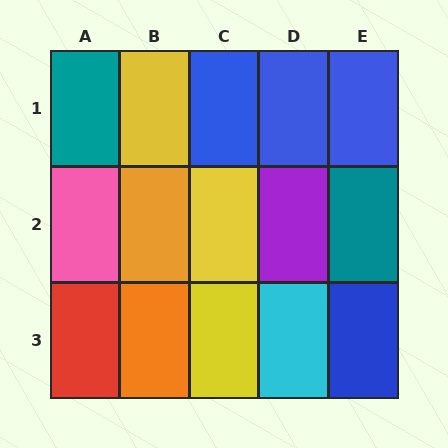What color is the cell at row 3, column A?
Red.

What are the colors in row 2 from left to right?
Pink, orange, yellow, purple, teal.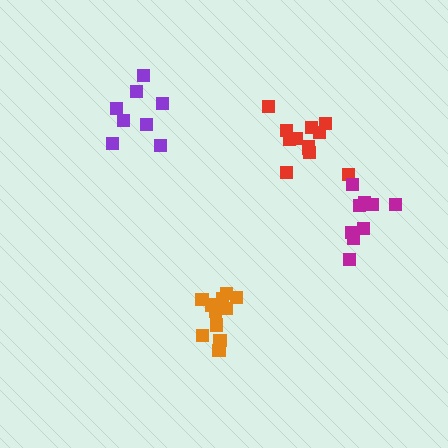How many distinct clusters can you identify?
There are 4 distinct clusters.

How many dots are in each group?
Group 1: 8 dots, Group 2: 12 dots, Group 3: 11 dots, Group 4: 9 dots (40 total).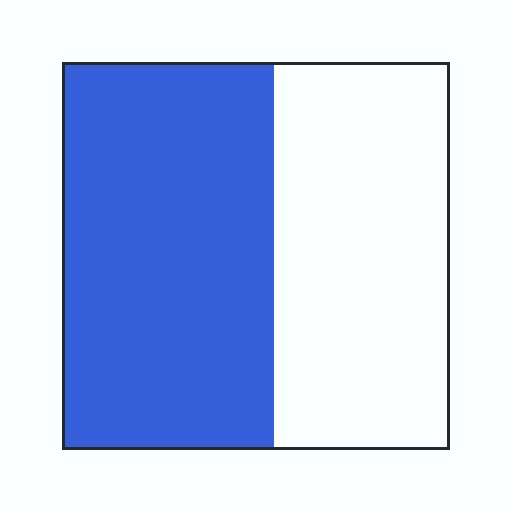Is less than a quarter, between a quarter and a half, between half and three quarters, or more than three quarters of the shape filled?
Between half and three quarters.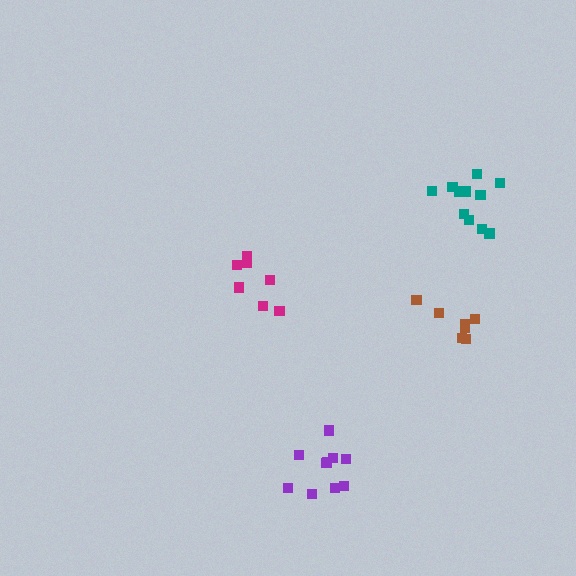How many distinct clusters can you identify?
There are 4 distinct clusters.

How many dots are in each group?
Group 1: 7 dots, Group 2: 7 dots, Group 3: 10 dots, Group 4: 12 dots (36 total).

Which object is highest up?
The teal cluster is topmost.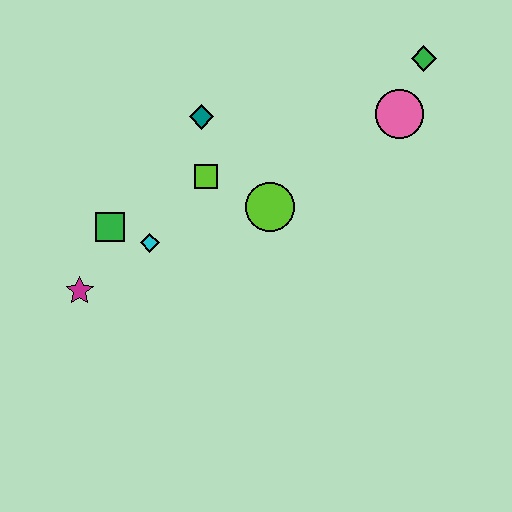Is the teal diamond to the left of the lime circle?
Yes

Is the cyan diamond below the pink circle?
Yes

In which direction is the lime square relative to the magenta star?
The lime square is to the right of the magenta star.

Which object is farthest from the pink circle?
The magenta star is farthest from the pink circle.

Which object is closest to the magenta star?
The green square is closest to the magenta star.